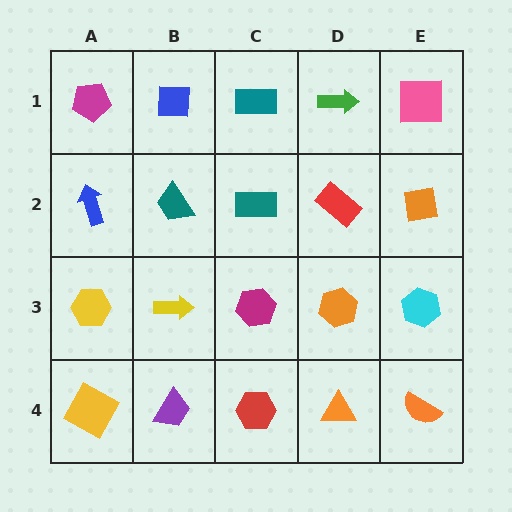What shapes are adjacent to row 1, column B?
A teal trapezoid (row 2, column B), a magenta pentagon (row 1, column A), a teal rectangle (row 1, column C).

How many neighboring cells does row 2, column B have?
4.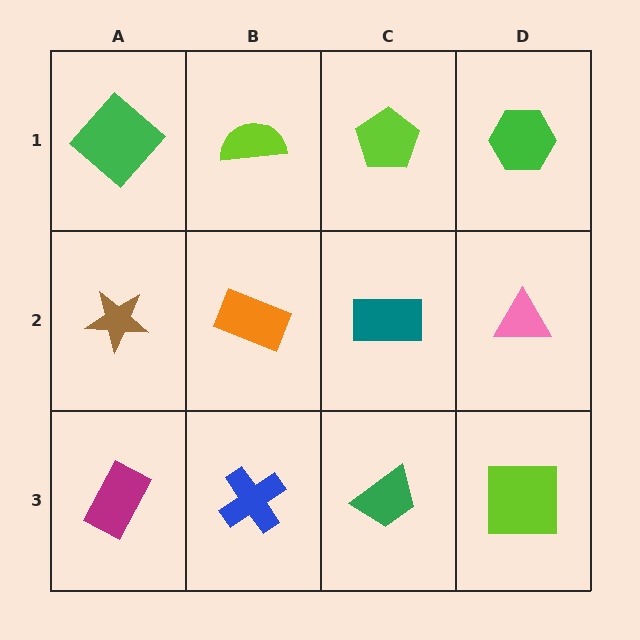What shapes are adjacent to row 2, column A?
A green diamond (row 1, column A), a magenta rectangle (row 3, column A), an orange rectangle (row 2, column B).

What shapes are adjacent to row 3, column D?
A pink triangle (row 2, column D), a green trapezoid (row 3, column C).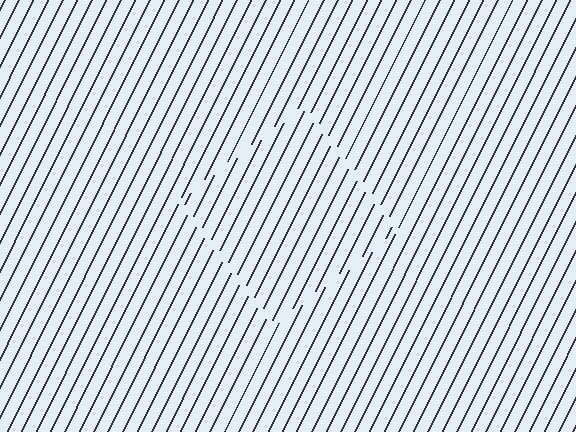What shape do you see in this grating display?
An illusory square. The interior of the shape contains the same grating, shifted by half a period — the contour is defined by the phase discontinuity where line-ends from the inner and outer gratings abut.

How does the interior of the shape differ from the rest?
The interior of the shape contains the same grating, shifted by half a period — the contour is defined by the phase discontinuity where line-ends from the inner and outer gratings abut.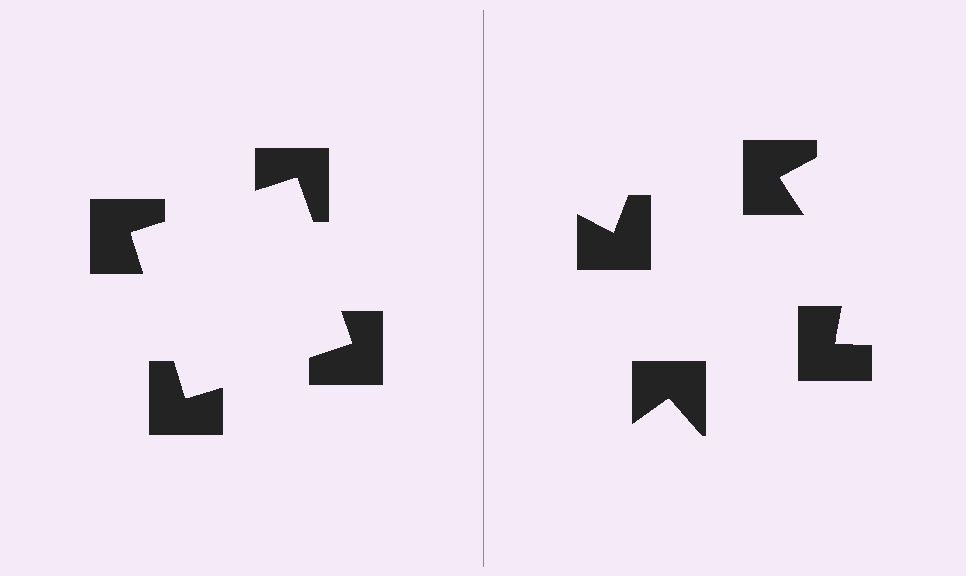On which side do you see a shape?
An illusory square appears on the left side. On the right side the wedge cuts are rotated, so no coherent shape forms.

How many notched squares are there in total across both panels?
8 — 4 on each side.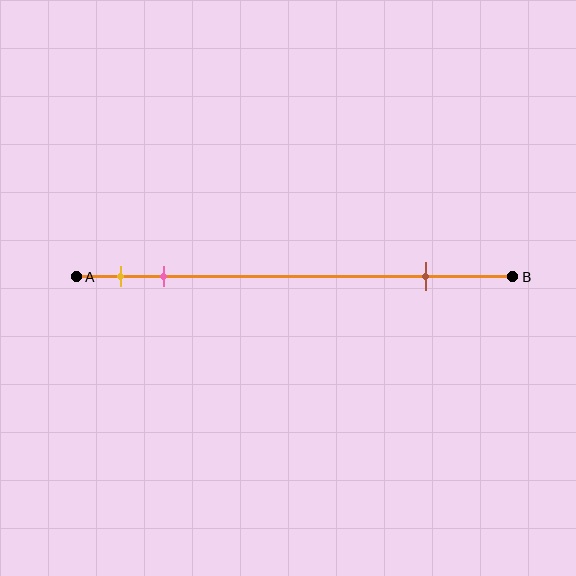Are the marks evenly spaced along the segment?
No, the marks are not evenly spaced.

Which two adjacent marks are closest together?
The yellow and pink marks are the closest adjacent pair.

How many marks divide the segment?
There are 3 marks dividing the segment.